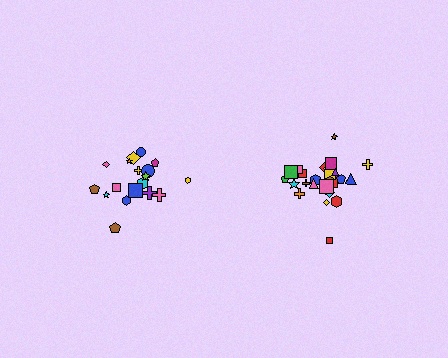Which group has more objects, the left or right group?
The right group.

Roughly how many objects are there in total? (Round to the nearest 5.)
Roughly 45 objects in total.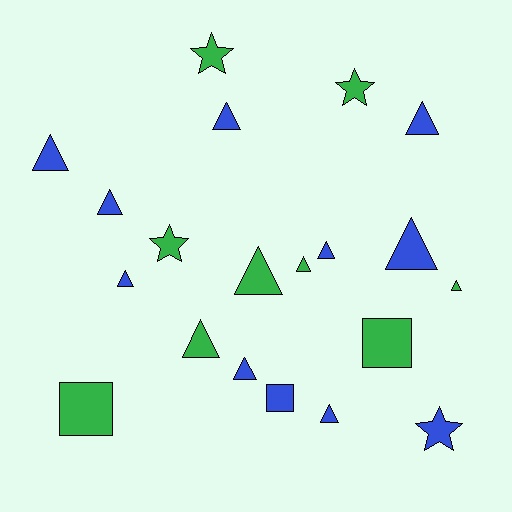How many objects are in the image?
There are 20 objects.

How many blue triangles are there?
There are 9 blue triangles.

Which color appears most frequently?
Blue, with 11 objects.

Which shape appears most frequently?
Triangle, with 13 objects.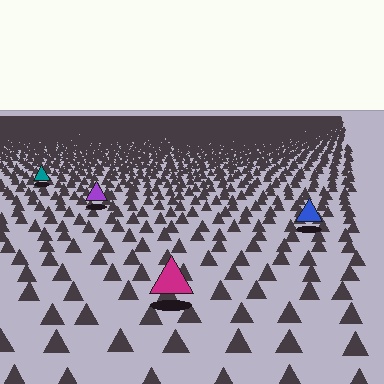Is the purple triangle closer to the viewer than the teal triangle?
Yes. The purple triangle is closer — you can tell from the texture gradient: the ground texture is coarser near it.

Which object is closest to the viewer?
The magenta triangle is closest. The texture marks near it are larger and more spread out.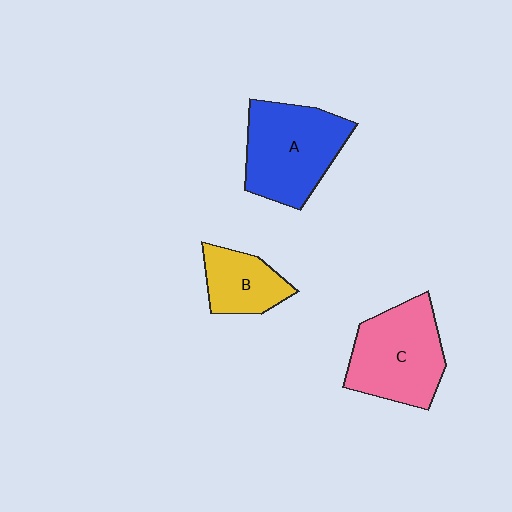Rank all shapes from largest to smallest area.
From largest to smallest: A (blue), C (pink), B (yellow).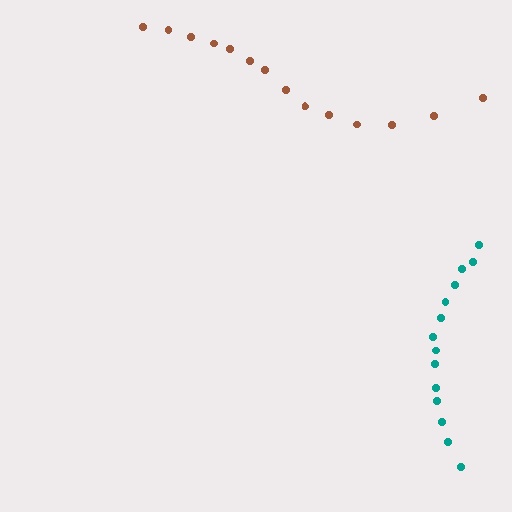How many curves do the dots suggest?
There are 2 distinct paths.